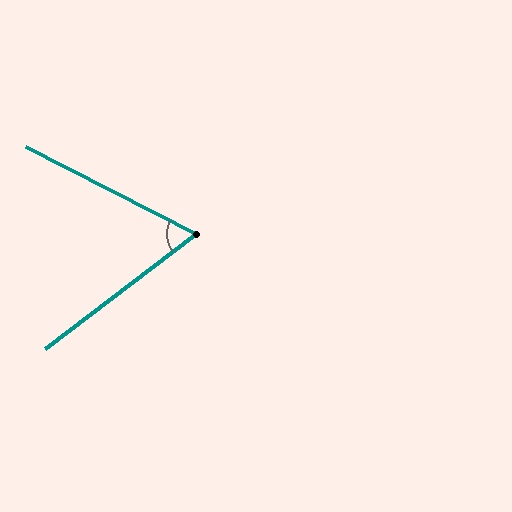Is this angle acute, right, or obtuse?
It is acute.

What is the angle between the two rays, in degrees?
Approximately 64 degrees.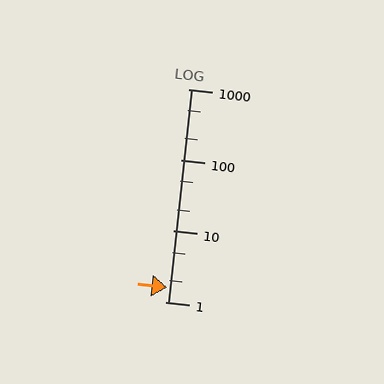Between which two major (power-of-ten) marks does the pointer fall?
The pointer is between 1 and 10.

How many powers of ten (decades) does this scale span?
The scale spans 3 decades, from 1 to 1000.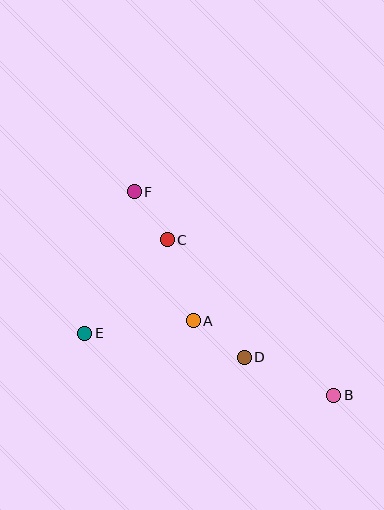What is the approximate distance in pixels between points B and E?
The distance between B and E is approximately 257 pixels.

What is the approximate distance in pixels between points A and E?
The distance between A and E is approximately 109 pixels.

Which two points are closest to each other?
Points C and F are closest to each other.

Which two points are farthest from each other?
Points B and F are farthest from each other.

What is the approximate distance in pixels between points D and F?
The distance between D and F is approximately 199 pixels.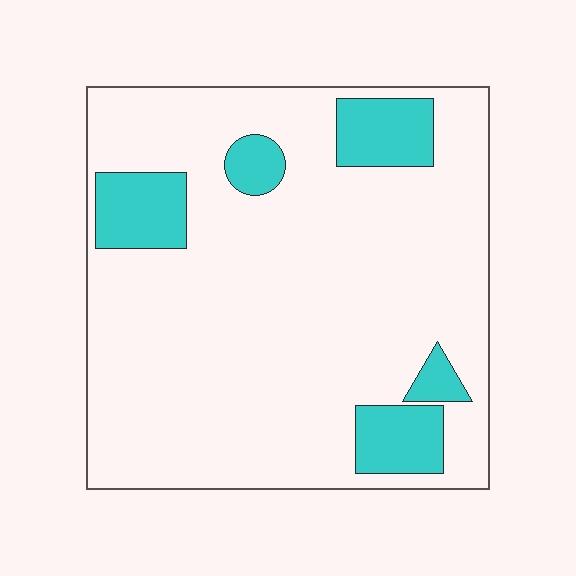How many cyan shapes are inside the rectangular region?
5.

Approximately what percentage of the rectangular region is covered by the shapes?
Approximately 15%.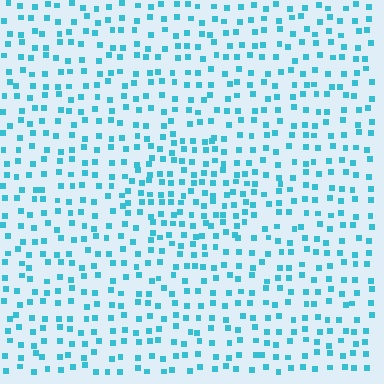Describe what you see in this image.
The image contains small cyan elements arranged at two different densities. A diamond-shaped region is visible where the elements are more densely packed than the surrounding area.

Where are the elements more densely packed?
The elements are more densely packed inside the diamond boundary.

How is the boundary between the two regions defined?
The boundary is defined by a change in element density (approximately 1.5x ratio). All elements are the same color, size, and shape.